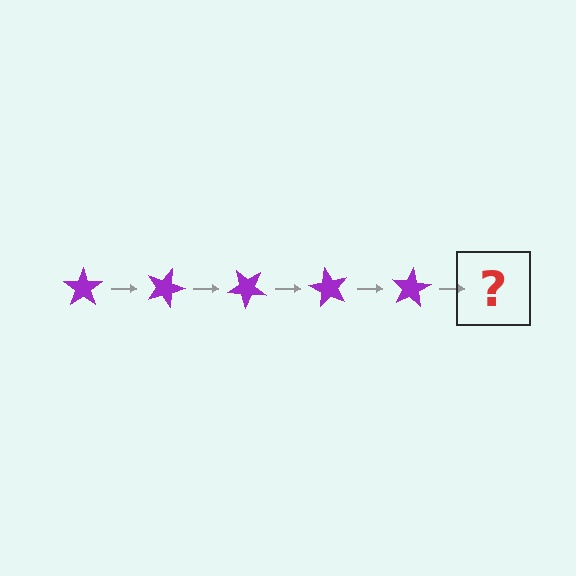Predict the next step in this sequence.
The next step is a purple star rotated 100 degrees.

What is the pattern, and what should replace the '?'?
The pattern is that the star rotates 20 degrees each step. The '?' should be a purple star rotated 100 degrees.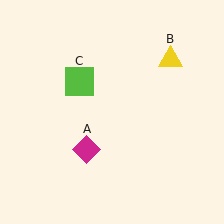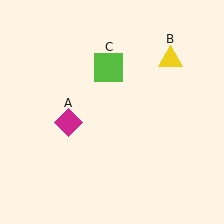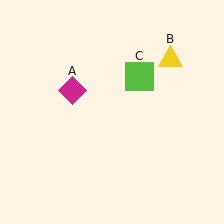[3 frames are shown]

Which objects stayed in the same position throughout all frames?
Yellow triangle (object B) remained stationary.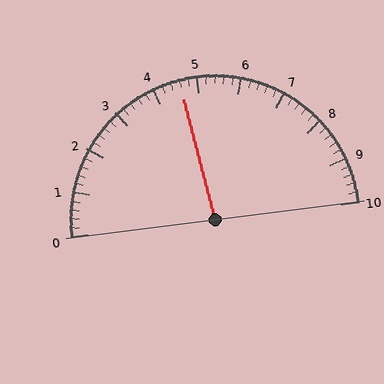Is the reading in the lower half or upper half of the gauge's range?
The reading is in the lower half of the range (0 to 10).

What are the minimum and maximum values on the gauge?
The gauge ranges from 0 to 10.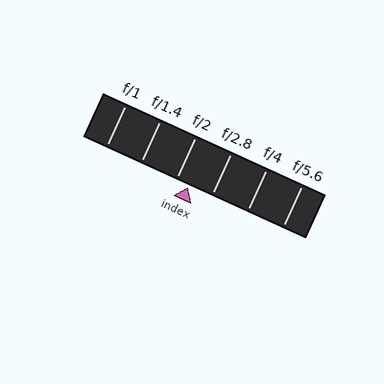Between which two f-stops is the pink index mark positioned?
The index mark is between f/2 and f/2.8.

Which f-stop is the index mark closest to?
The index mark is closest to f/2.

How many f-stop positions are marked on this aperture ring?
There are 6 f-stop positions marked.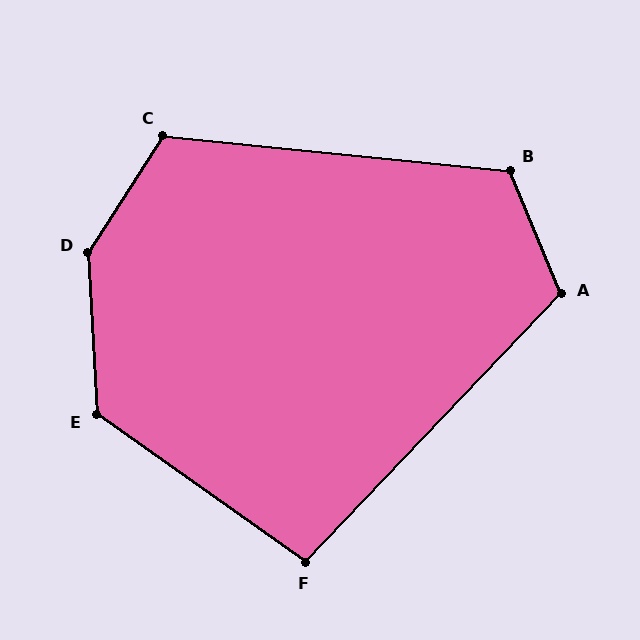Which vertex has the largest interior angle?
D, at approximately 144 degrees.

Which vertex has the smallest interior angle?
F, at approximately 98 degrees.